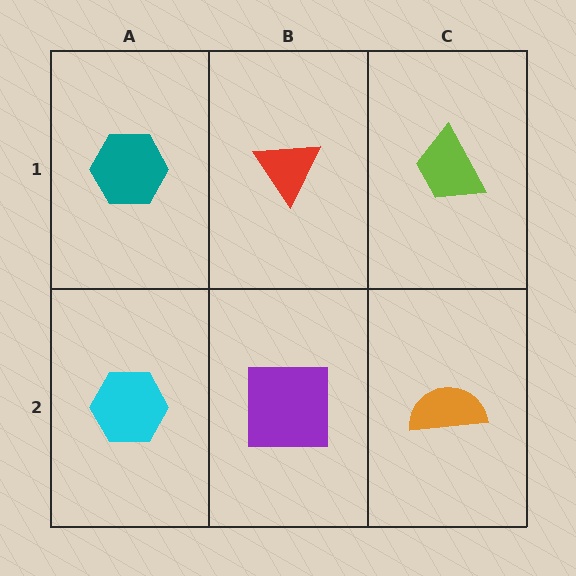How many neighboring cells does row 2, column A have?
2.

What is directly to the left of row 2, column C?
A purple square.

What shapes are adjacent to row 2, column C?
A lime trapezoid (row 1, column C), a purple square (row 2, column B).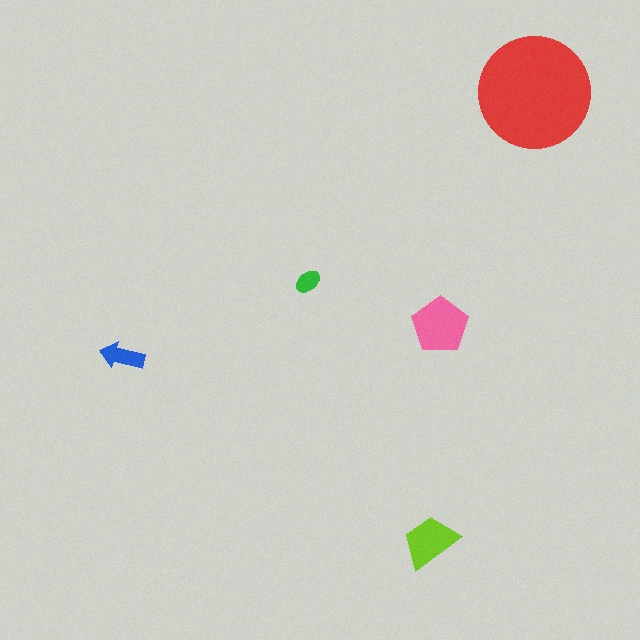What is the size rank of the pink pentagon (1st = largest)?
2nd.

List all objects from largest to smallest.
The red circle, the pink pentagon, the lime trapezoid, the blue arrow, the green ellipse.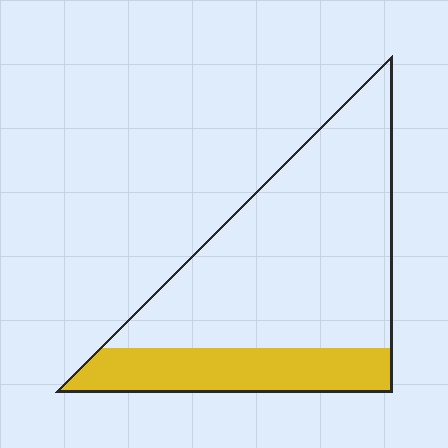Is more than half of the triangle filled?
No.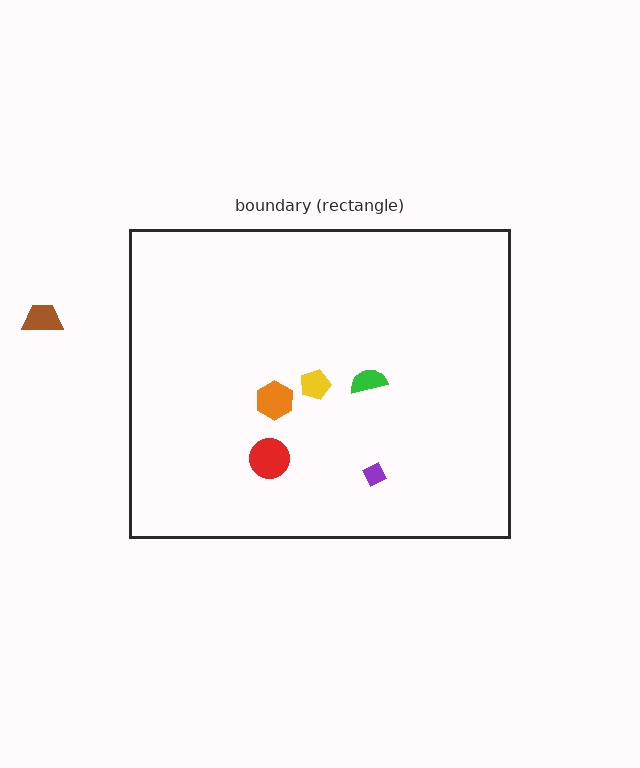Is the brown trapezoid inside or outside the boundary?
Outside.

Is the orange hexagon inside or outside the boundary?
Inside.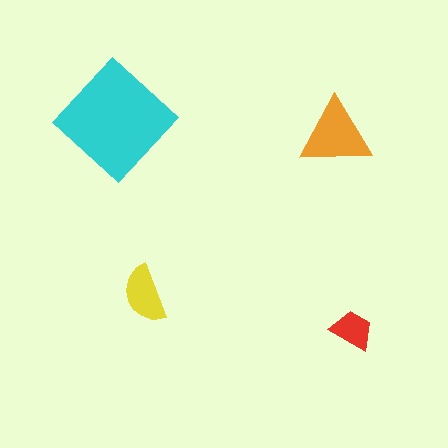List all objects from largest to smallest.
The cyan diamond, the orange triangle, the yellow semicircle, the red trapezoid.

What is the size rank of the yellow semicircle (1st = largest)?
3rd.